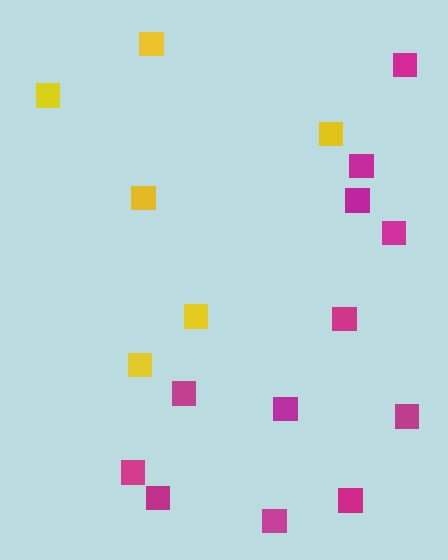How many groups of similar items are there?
There are 2 groups: one group of yellow squares (6) and one group of magenta squares (12).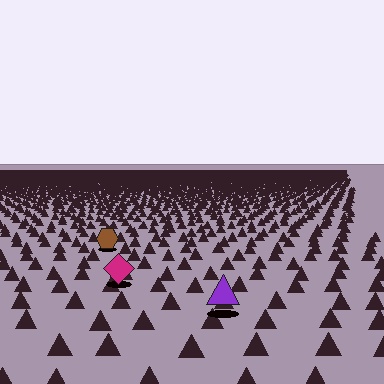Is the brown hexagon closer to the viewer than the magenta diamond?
No. The magenta diamond is closer — you can tell from the texture gradient: the ground texture is coarser near it.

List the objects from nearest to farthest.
From nearest to farthest: the purple triangle, the magenta diamond, the brown hexagon.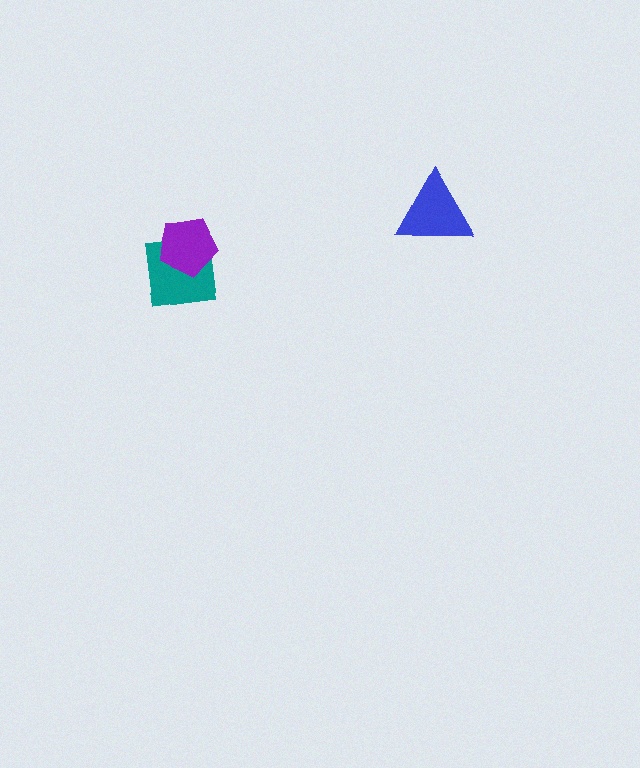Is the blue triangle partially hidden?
No, no other shape covers it.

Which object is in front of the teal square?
The purple pentagon is in front of the teal square.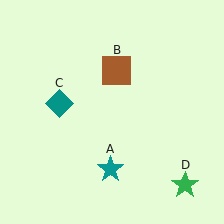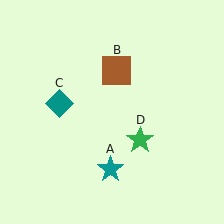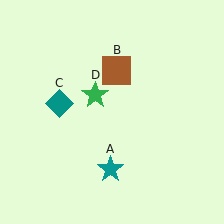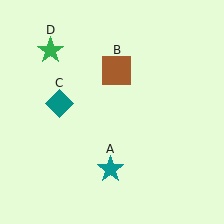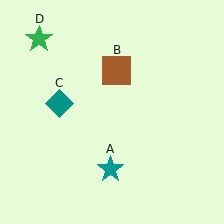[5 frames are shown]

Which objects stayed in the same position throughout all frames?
Teal star (object A) and brown square (object B) and teal diamond (object C) remained stationary.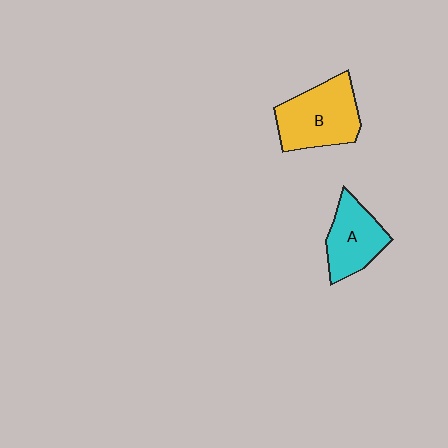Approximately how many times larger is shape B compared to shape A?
Approximately 1.3 times.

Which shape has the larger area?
Shape B (yellow).